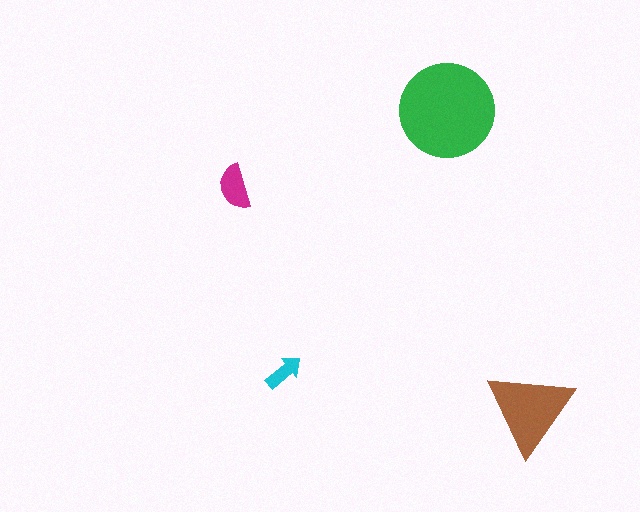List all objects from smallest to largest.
The cyan arrow, the magenta semicircle, the brown triangle, the green circle.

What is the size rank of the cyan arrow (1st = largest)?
4th.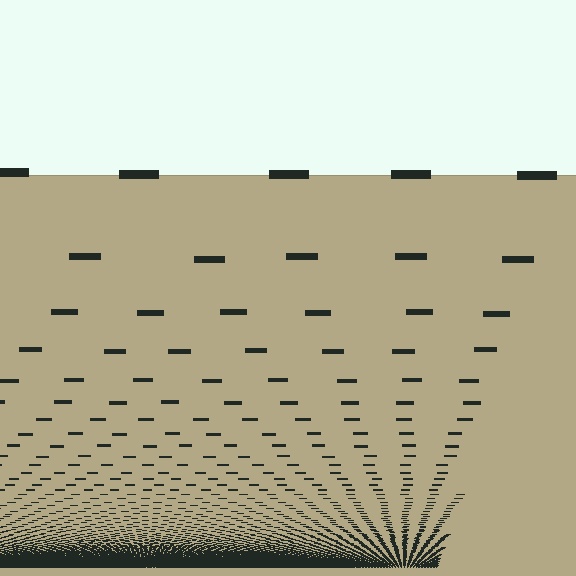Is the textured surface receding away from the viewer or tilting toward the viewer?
The surface appears to tilt toward the viewer. Texture elements get larger and sparser toward the top.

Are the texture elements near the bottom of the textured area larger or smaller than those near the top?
Smaller. The gradient is inverted — elements near the bottom are smaller and denser.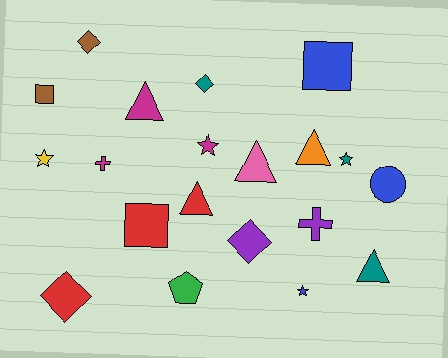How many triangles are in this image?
There are 5 triangles.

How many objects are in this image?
There are 20 objects.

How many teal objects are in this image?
There are 3 teal objects.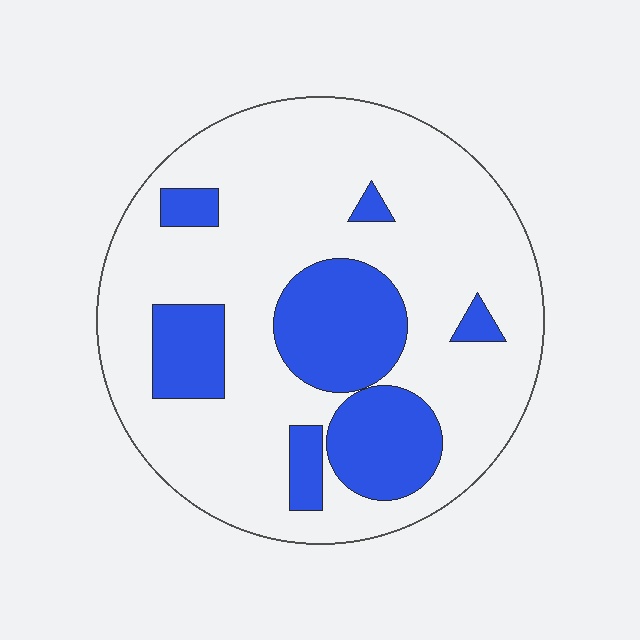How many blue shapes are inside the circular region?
7.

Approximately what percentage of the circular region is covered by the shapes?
Approximately 25%.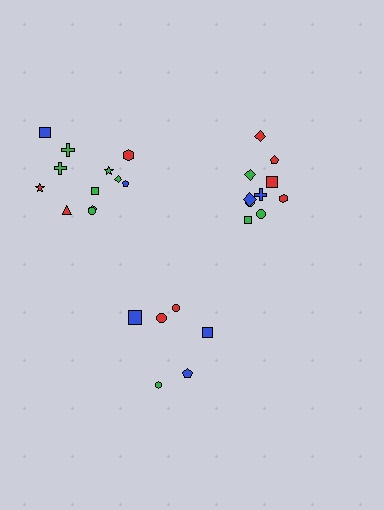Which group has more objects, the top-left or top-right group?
The top-left group.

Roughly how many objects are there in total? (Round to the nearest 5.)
Roughly 30 objects in total.